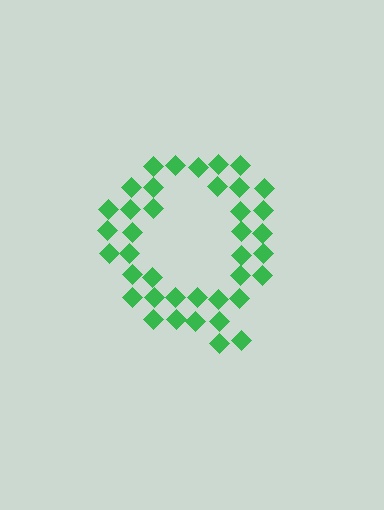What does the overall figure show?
The overall figure shows the letter Q.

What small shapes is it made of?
It is made of small diamonds.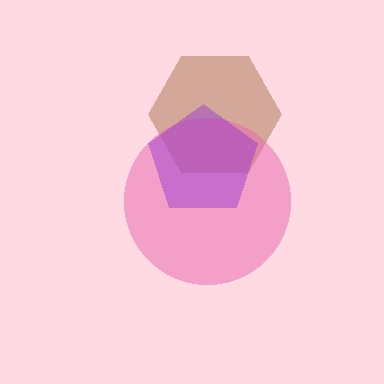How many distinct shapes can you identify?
There are 3 distinct shapes: a brown hexagon, a pink circle, a purple pentagon.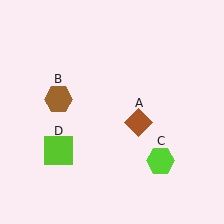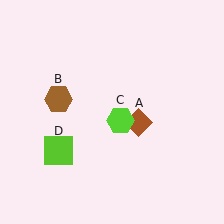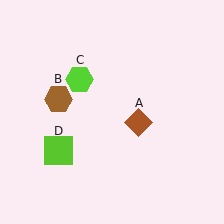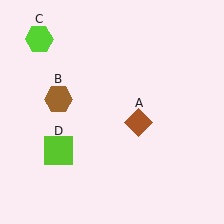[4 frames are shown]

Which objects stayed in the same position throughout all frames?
Brown diamond (object A) and brown hexagon (object B) and lime square (object D) remained stationary.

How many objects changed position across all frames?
1 object changed position: lime hexagon (object C).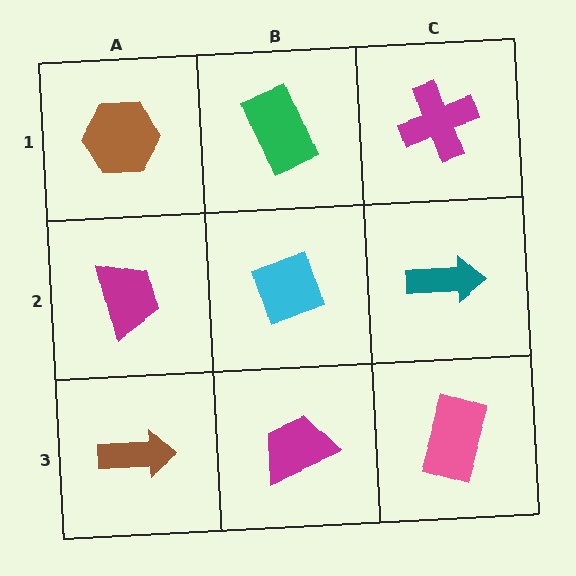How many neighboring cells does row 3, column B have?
3.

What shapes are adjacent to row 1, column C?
A teal arrow (row 2, column C), a green rectangle (row 1, column B).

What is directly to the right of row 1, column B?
A magenta cross.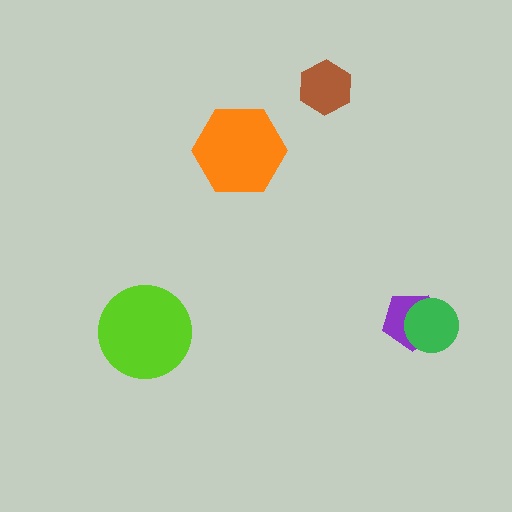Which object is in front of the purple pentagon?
The green circle is in front of the purple pentagon.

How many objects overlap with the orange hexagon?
0 objects overlap with the orange hexagon.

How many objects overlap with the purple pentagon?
1 object overlaps with the purple pentagon.